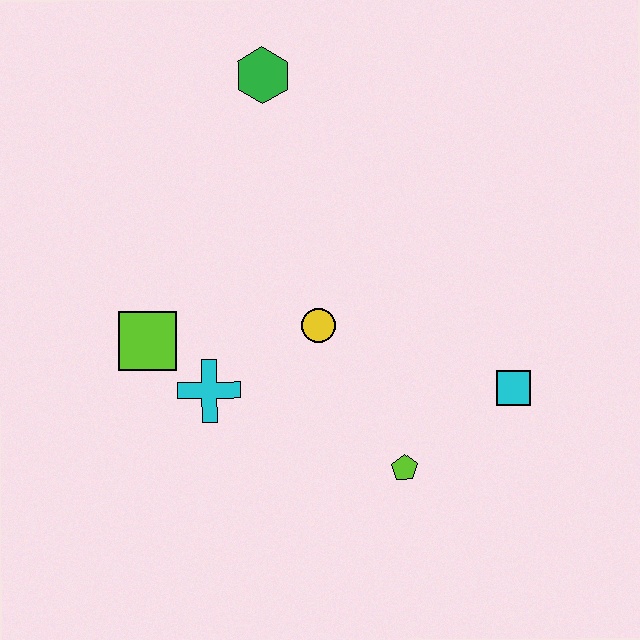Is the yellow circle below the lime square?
No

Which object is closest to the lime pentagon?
The cyan square is closest to the lime pentagon.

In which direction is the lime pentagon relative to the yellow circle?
The lime pentagon is below the yellow circle.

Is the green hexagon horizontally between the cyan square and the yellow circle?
No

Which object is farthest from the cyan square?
The green hexagon is farthest from the cyan square.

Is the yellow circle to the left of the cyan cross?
No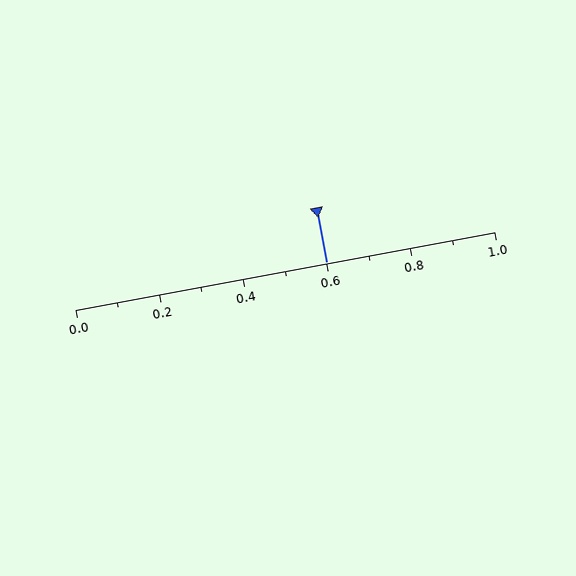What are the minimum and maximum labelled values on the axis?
The axis runs from 0.0 to 1.0.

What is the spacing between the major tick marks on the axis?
The major ticks are spaced 0.2 apart.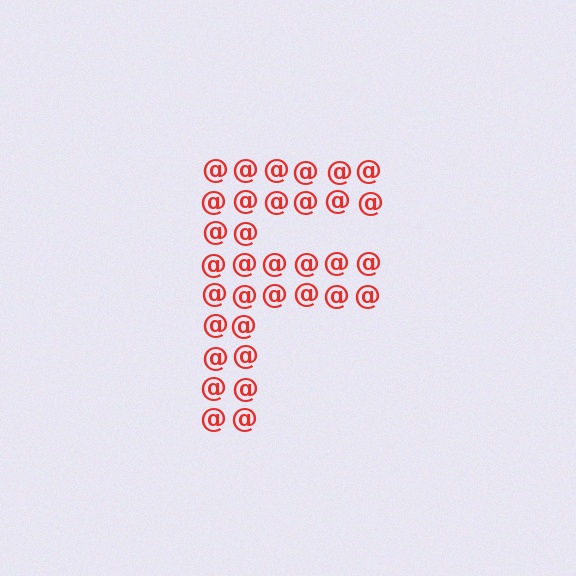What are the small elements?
The small elements are at signs.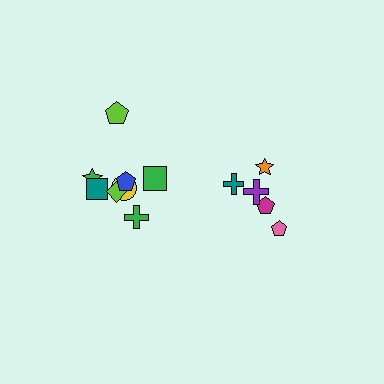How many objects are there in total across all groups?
There are 13 objects.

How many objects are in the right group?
There are 5 objects.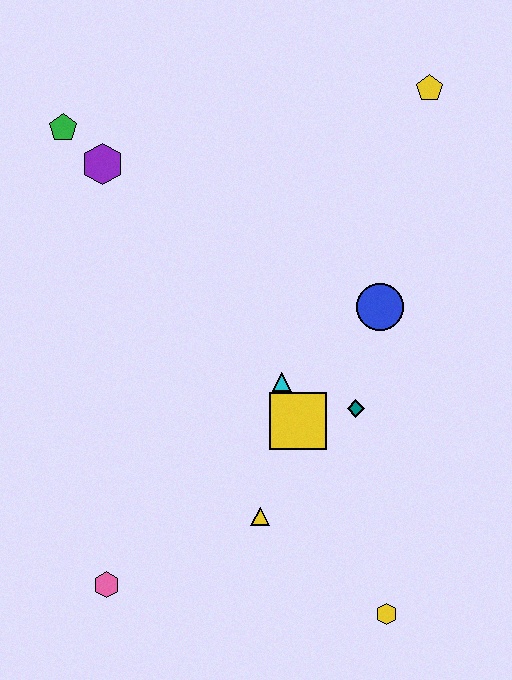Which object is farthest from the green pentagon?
The yellow hexagon is farthest from the green pentagon.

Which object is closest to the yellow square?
The cyan triangle is closest to the yellow square.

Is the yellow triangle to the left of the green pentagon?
No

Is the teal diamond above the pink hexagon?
Yes